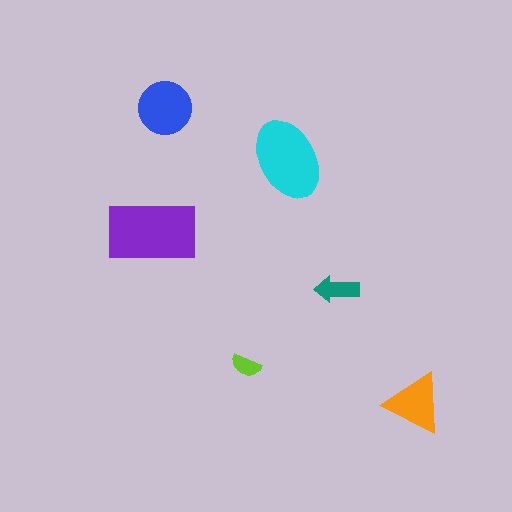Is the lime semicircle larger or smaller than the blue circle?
Smaller.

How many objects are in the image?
There are 6 objects in the image.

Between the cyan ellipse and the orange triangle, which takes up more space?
The cyan ellipse.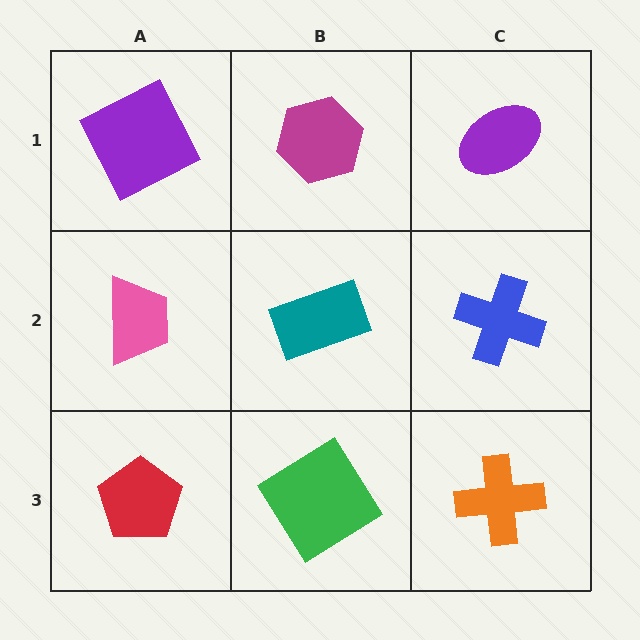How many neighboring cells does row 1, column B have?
3.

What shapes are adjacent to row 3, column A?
A pink trapezoid (row 2, column A), a green diamond (row 3, column B).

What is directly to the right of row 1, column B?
A purple ellipse.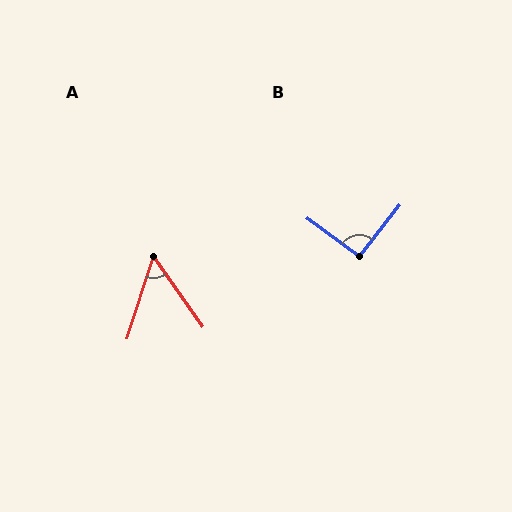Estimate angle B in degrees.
Approximately 92 degrees.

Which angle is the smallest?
A, at approximately 53 degrees.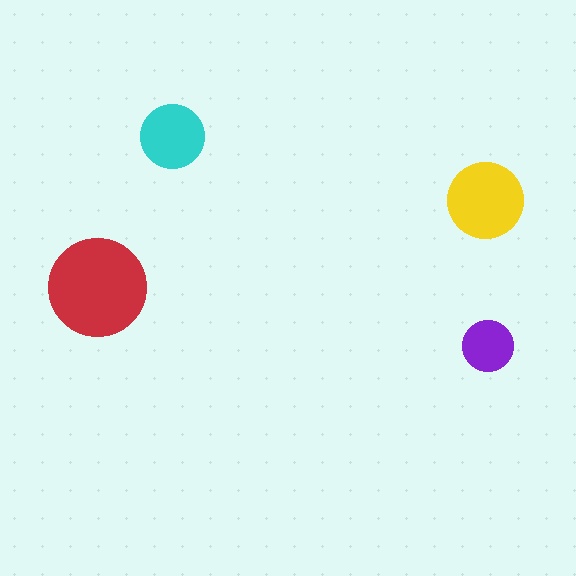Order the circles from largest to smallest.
the red one, the yellow one, the cyan one, the purple one.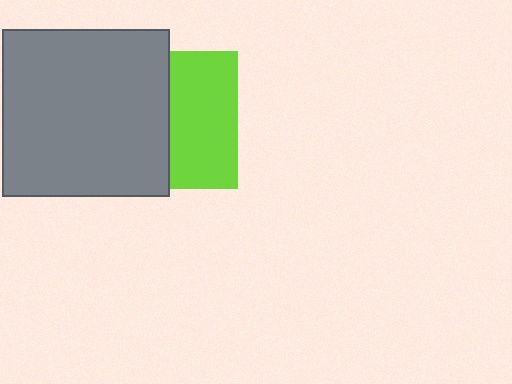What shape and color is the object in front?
The object in front is a gray square.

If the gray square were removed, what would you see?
You would see the complete lime square.